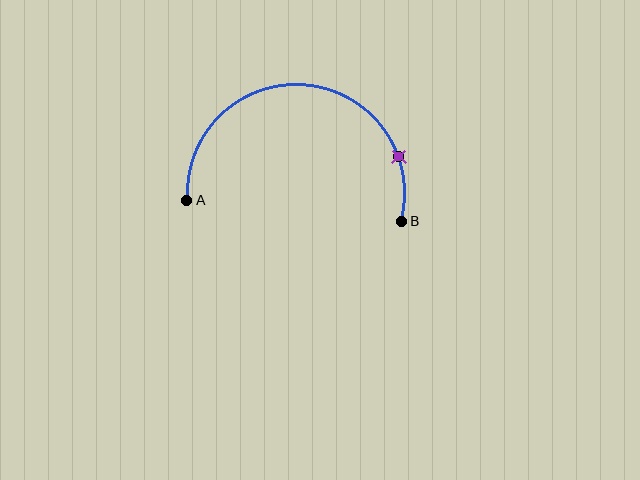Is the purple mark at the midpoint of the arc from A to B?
No. The purple mark lies on the arc but is closer to endpoint B. The arc midpoint would be at the point on the curve equidistant along the arc from both A and B.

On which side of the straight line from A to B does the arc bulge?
The arc bulges above the straight line connecting A and B.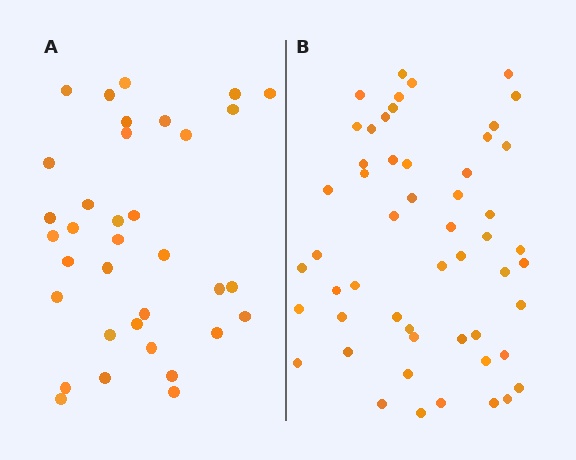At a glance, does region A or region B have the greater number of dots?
Region B (the right region) has more dots.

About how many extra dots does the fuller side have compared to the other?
Region B has approximately 20 more dots than region A.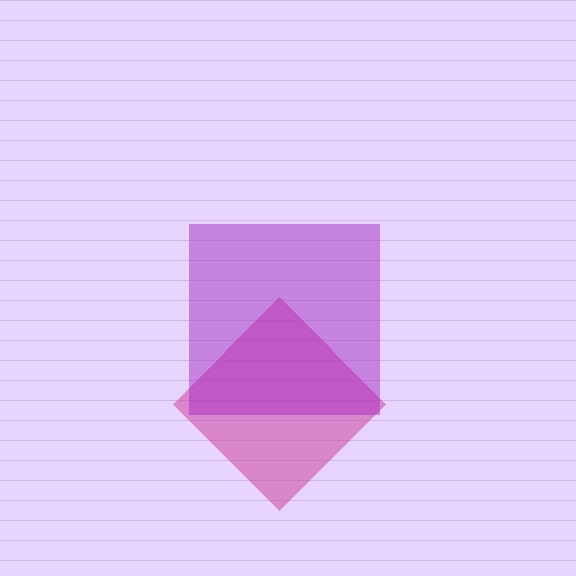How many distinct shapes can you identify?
There are 2 distinct shapes: a magenta diamond, a purple square.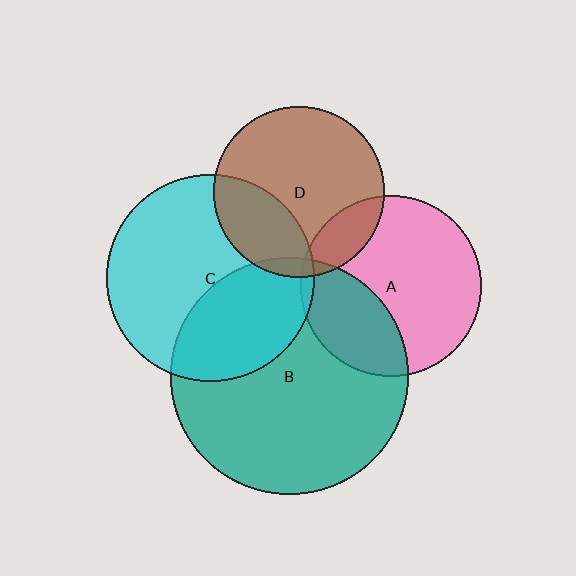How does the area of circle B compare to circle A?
Approximately 1.7 times.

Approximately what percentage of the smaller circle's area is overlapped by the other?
Approximately 15%.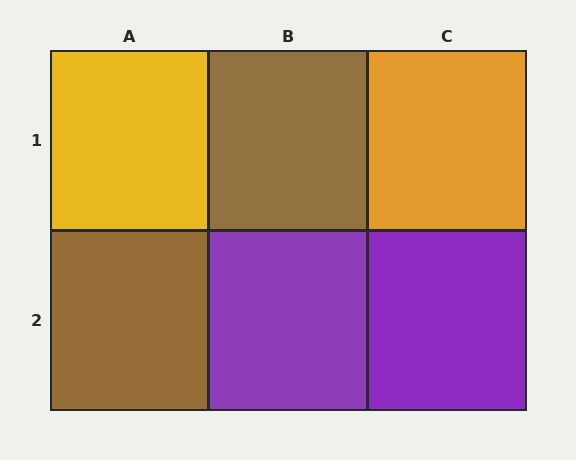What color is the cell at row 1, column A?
Yellow.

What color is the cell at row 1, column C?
Orange.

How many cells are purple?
2 cells are purple.